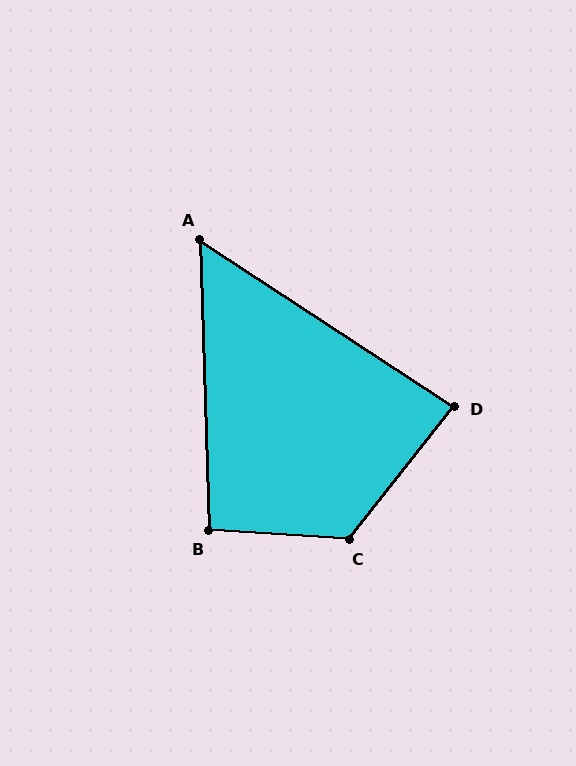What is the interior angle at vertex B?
Approximately 95 degrees (obtuse).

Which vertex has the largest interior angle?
C, at approximately 125 degrees.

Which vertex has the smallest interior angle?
A, at approximately 55 degrees.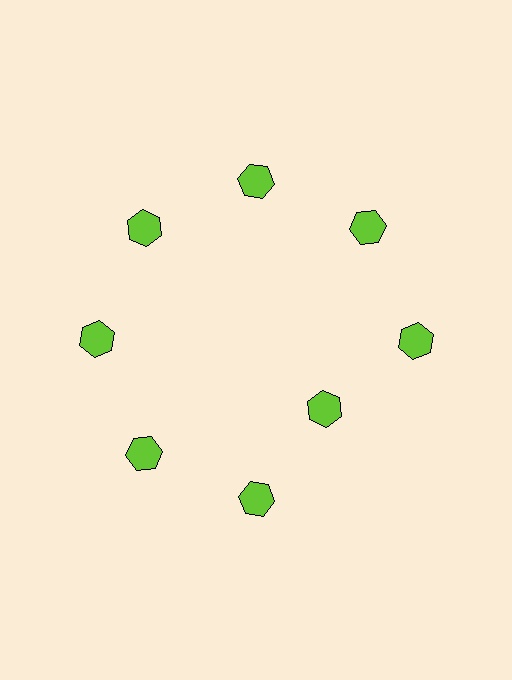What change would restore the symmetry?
The symmetry would be restored by moving it outward, back onto the ring so that all 8 hexagons sit at equal angles and equal distance from the center.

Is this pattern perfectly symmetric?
No. The 8 lime hexagons are arranged in a ring, but one element near the 4 o'clock position is pulled inward toward the center, breaking the 8-fold rotational symmetry.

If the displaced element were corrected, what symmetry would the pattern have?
It would have 8-fold rotational symmetry — the pattern would map onto itself every 45 degrees.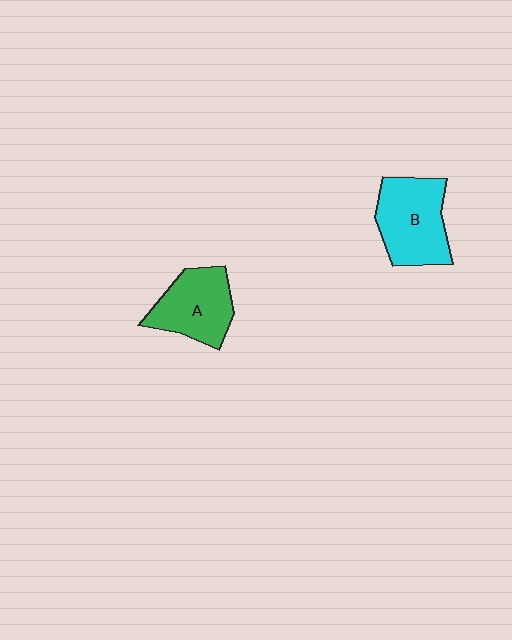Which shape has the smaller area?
Shape A (green).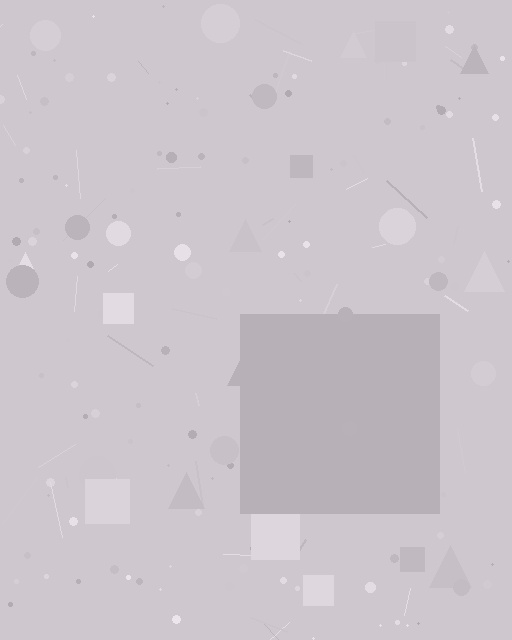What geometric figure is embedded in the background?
A square is embedded in the background.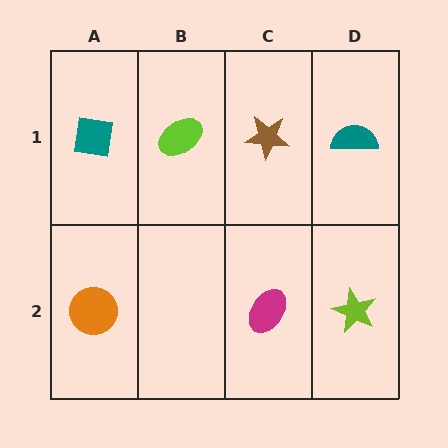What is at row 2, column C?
A magenta ellipse.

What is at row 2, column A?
An orange circle.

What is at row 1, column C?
A brown star.